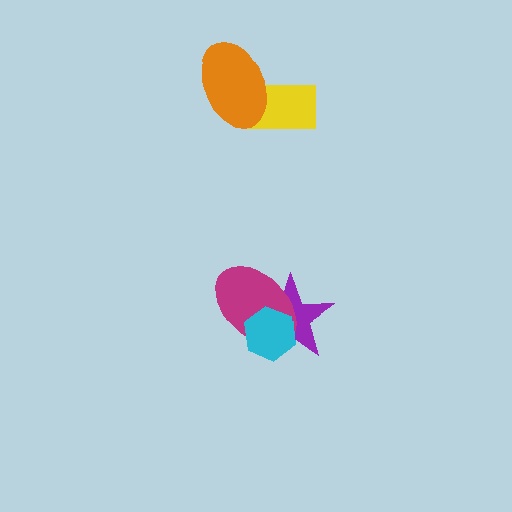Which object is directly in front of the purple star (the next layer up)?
The magenta ellipse is directly in front of the purple star.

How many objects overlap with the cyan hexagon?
2 objects overlap with the cyan hexagon.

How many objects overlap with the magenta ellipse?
2 objects overlap with the magenta ellipse.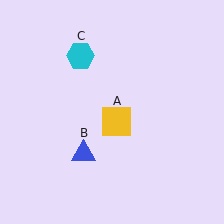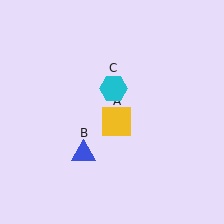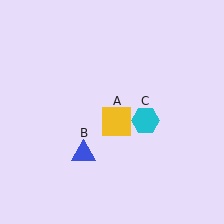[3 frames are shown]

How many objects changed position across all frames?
1 object changed position: cyan hexagon (object C).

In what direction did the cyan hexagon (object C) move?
The cyan hexagon (object C) moved down and to the right.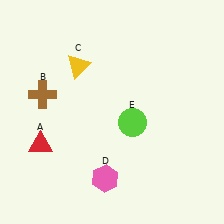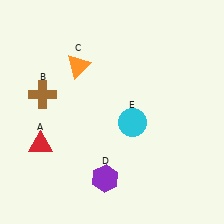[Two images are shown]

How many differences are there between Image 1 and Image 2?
There are 3 differences between the two images.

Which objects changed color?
C changed from yellow to orange. D changed from pink to purple. E changed from lime to cyan.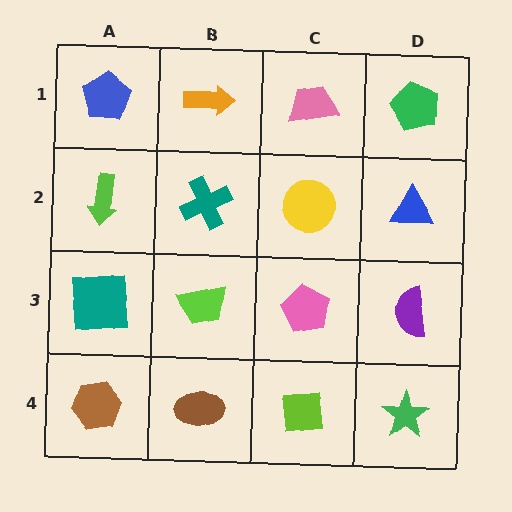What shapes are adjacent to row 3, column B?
A teal cross (row 2, column B), a brown ellipse (row 4, column B), a teal square (row 3, column A), a pink pentagon (row 3, column C).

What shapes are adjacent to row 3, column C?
A yellow circle (row 2, column C), a lime square (row 4, column C), a lime trapezoid (row 3, column B), a purple semicircle (row 3, column D).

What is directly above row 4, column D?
A purple semicircle.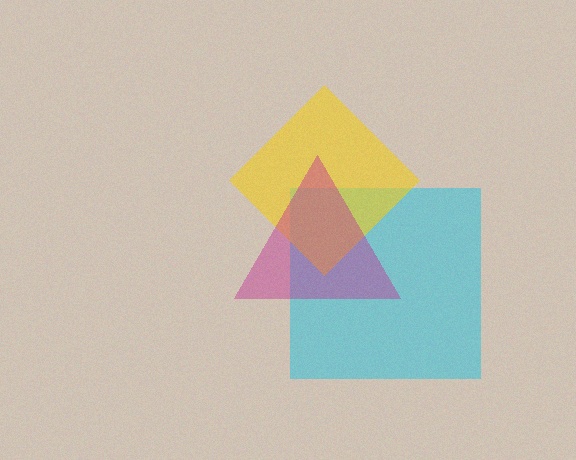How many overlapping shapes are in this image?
There are 3 overlapping shapes in the image.